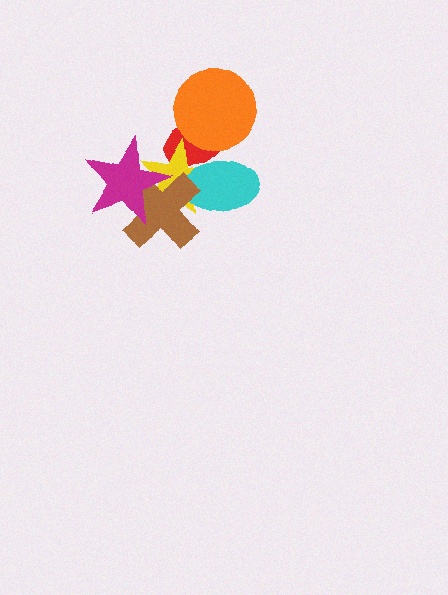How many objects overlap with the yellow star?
4 objects overlap with the yellow star.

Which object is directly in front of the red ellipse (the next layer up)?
The yellow star is directly in front of the red ellipse.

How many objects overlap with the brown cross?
3 objects overlap with the brown cross.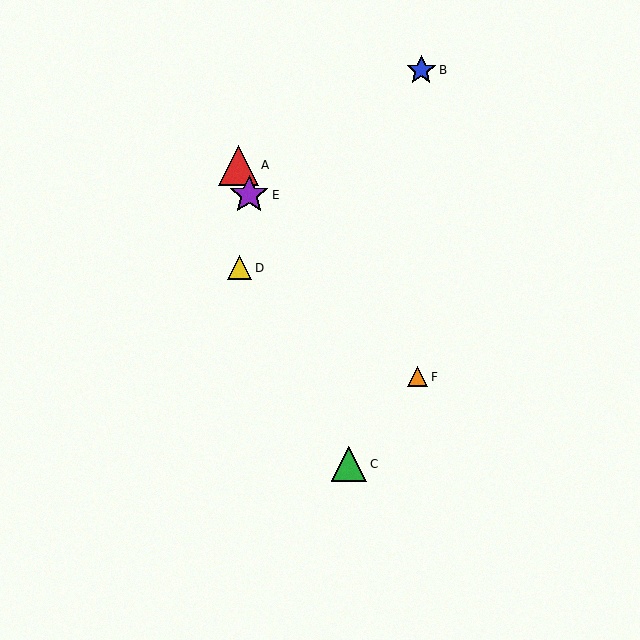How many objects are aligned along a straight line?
3 objects (A, C, E) are aligned along a straight line.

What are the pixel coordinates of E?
Object E is at (249, 195).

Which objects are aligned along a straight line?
Objects A, C, E are aligned along a straight line.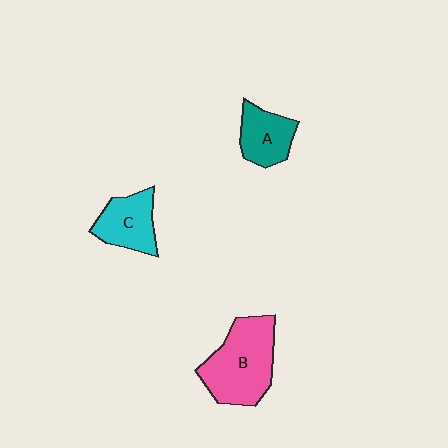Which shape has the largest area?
Shape B (pink).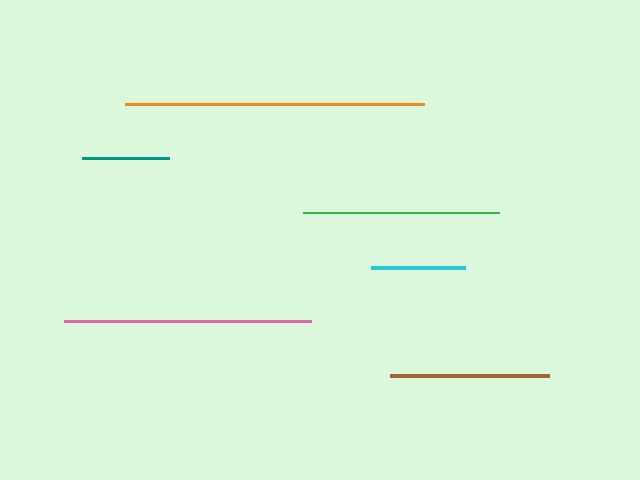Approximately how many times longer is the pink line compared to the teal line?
The pink line is approximately 2.8 times the length of the teal line.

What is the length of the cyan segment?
The cyan segment is approximately 94 pixels long.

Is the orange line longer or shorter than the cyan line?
The orange line is longer than the cyan line.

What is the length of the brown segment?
The brown segment is approximately 159 pixels long.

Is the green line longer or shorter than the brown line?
The green line is longer than the brown line.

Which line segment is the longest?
The orange line is the longest at approximately 299 pixels.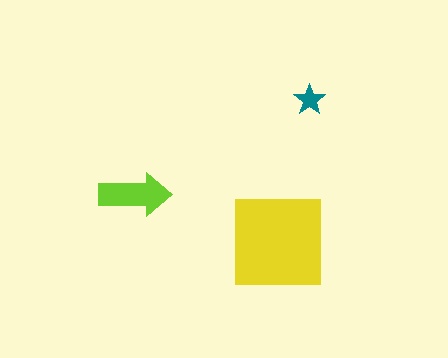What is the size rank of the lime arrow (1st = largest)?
2nd.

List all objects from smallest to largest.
The teal star, the lime arrow, the yellow square.